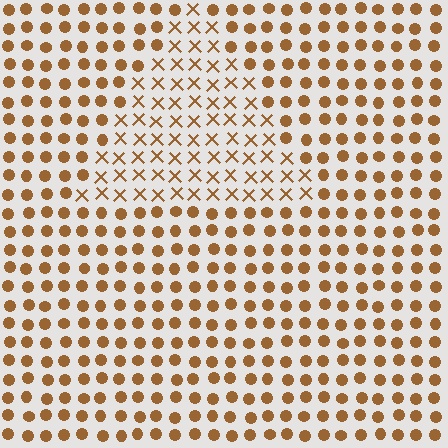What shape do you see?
I see a triangle.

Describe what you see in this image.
The image is filled with small brown elements arranged in a uniform grid. A triangle-shaped region contains X marks, while the surrounding area contains circles. The boundary is defined purely by the change in element shape.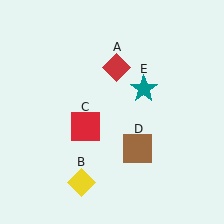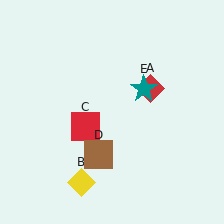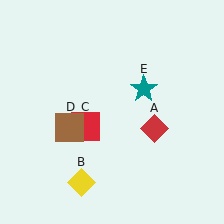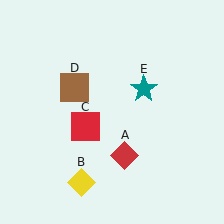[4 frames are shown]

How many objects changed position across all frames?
2 objects changed position: red diamond (object A), brown square (object D).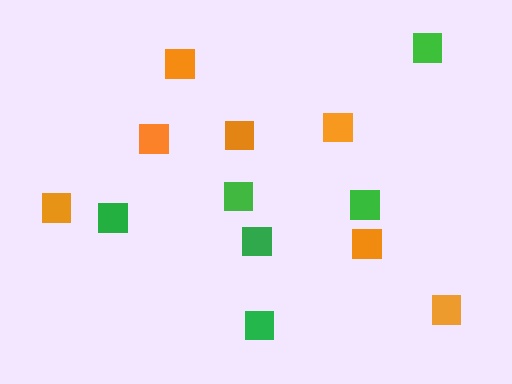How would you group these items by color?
There are 2 groups: one group of green squares (6) and one group of orange squares (7).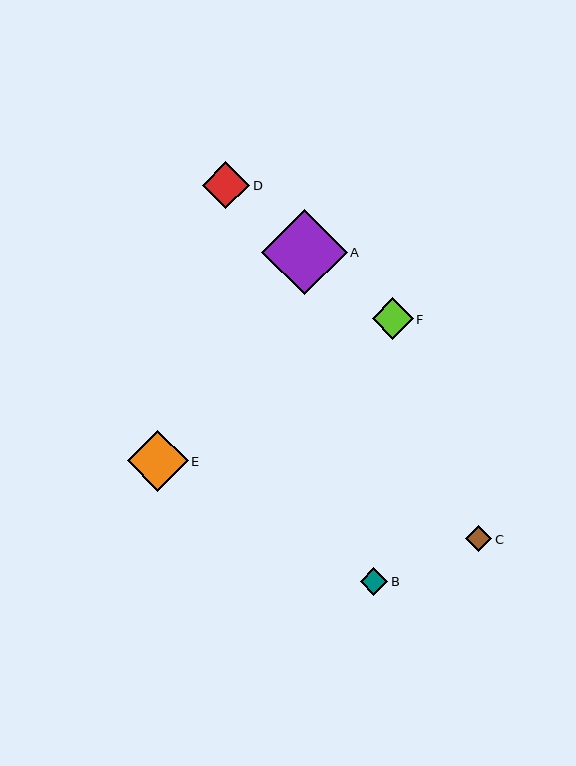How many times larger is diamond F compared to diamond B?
Diamond F is approximately 1.5 times the size of diamond B.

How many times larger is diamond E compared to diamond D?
Diamond E is approximately 1.3 times the size of diamond D.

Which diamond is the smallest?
Diamond C is the smallest with a size of approximately 26 pixels.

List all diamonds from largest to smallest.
From largest to smallest: A, E, D, F, B, C.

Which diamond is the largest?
Diamond A is the largest with a size of approximately 85 pixels.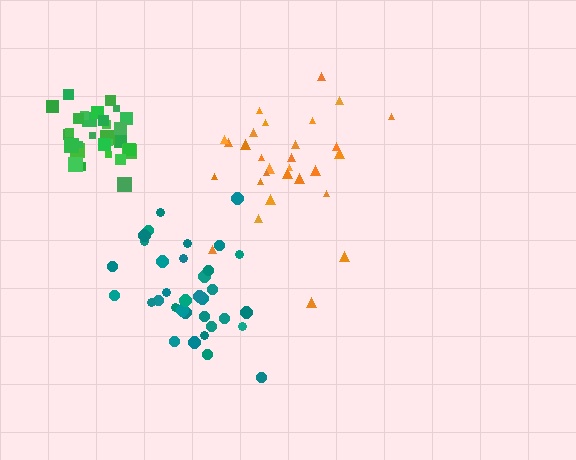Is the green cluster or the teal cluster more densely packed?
Green.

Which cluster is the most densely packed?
Green.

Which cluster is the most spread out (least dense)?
Orange.